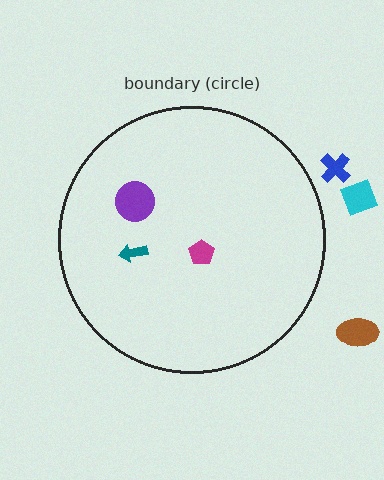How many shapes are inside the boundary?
3 inside, 3 outside.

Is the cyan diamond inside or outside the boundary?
Outside.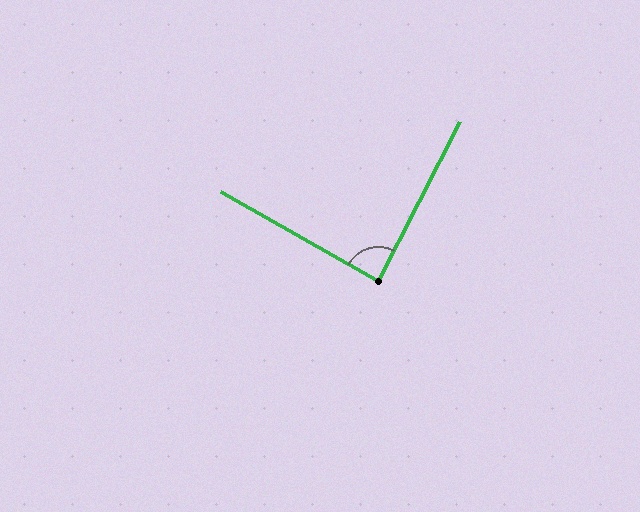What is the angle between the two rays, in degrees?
Approximately 88 degrees.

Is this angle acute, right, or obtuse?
It is approximately a right angle.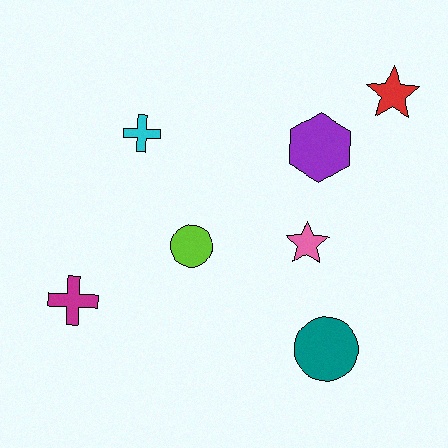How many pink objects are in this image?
There is 1 pink object.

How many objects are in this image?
There are 7 objects.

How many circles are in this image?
There are 2 circles.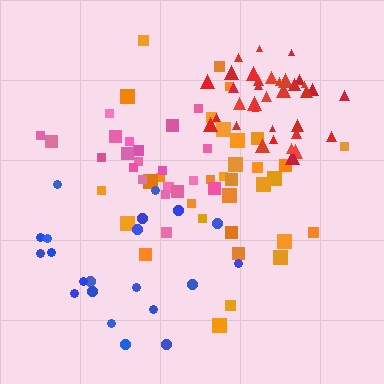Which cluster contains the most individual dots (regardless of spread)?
Red (35).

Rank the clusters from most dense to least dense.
red, pink, orange, blue.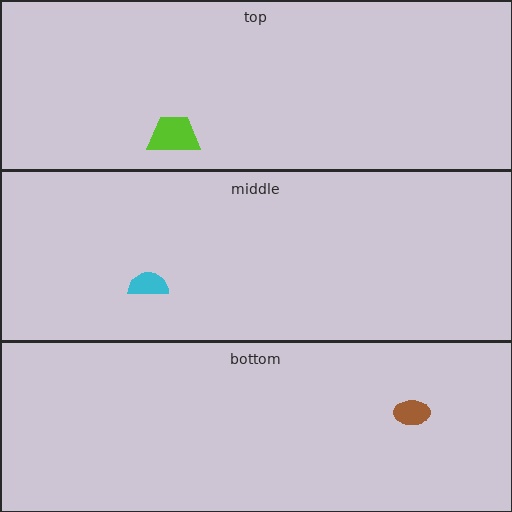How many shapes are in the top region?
1.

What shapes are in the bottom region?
The brown ellipse.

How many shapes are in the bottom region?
1.